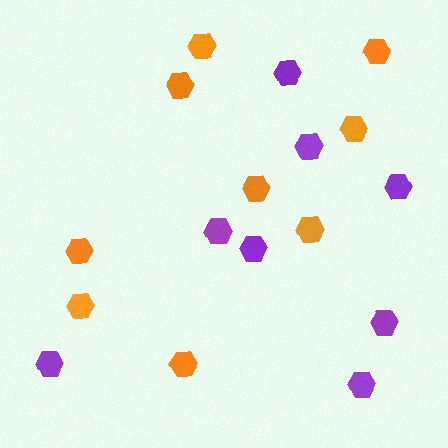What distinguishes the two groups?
There are 2 groups: one group of purple hexagons (8) and one group of orange hexagons (9).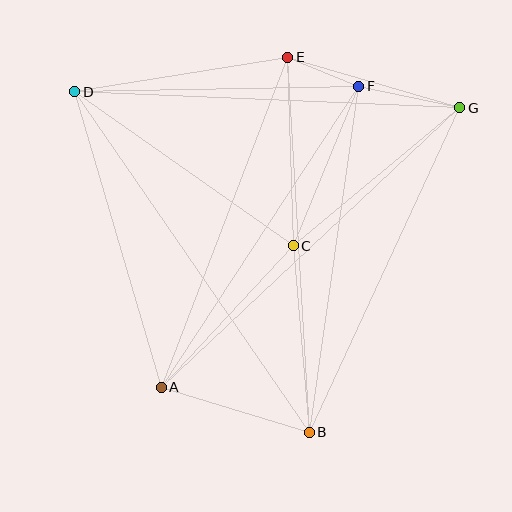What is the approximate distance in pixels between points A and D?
The distance between A and D is approximately 308 pixels.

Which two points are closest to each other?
Points E and F are closest to each other.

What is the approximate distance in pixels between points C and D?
The distance between C and D is approximately 267 pixels.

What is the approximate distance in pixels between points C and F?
The distance between C and F is approximately 172 pixels.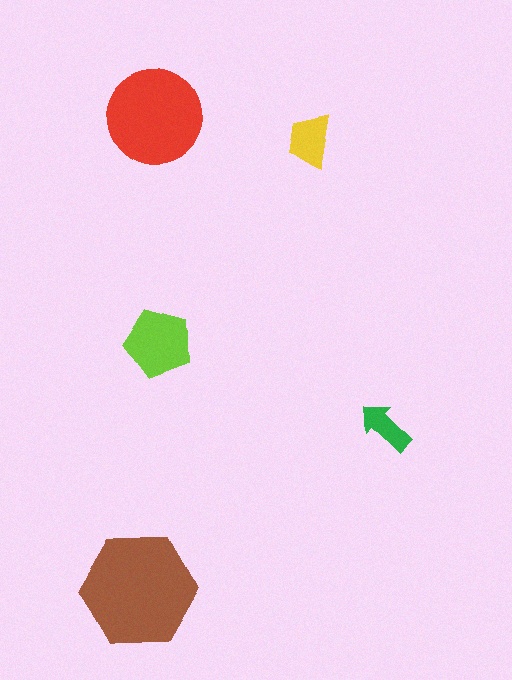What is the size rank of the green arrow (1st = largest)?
5th.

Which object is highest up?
The red circle is topmost.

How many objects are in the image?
There are 5 objects in the image.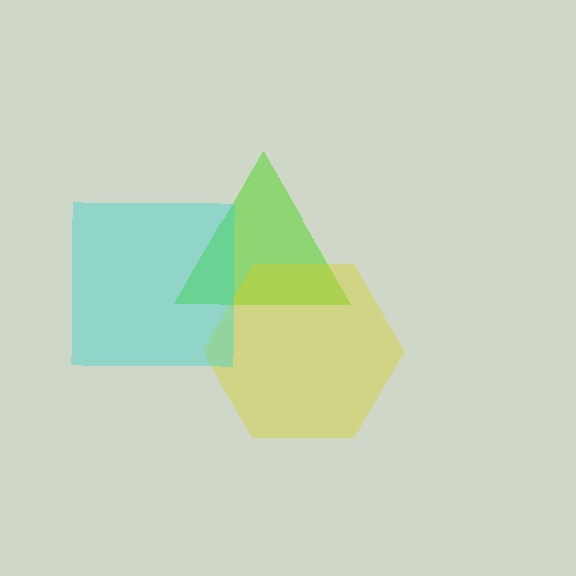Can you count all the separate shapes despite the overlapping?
Yes, there are 3 separate shapes.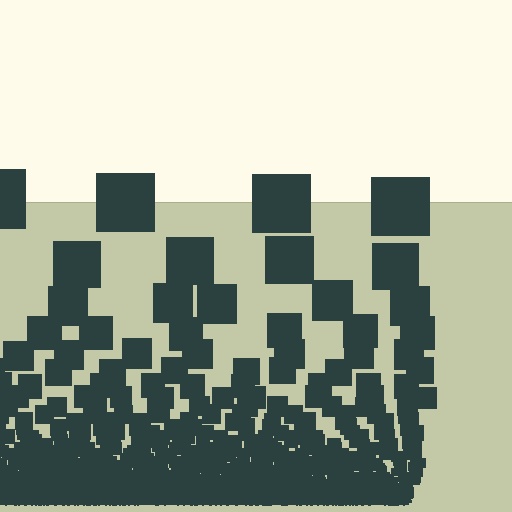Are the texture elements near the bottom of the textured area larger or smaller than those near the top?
Smaller. The gradient is inverted — elements near the bottom are smaller and denser.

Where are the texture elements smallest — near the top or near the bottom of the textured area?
Near the bottom.